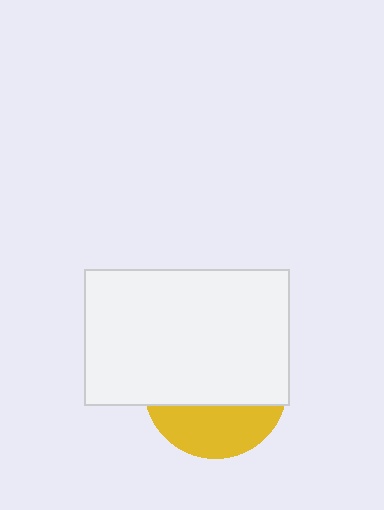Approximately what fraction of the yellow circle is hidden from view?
Roughly 66% of the yellow circle is hidden behind the white rectangle.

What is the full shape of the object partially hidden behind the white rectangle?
The partially hidden object is a yellow circle.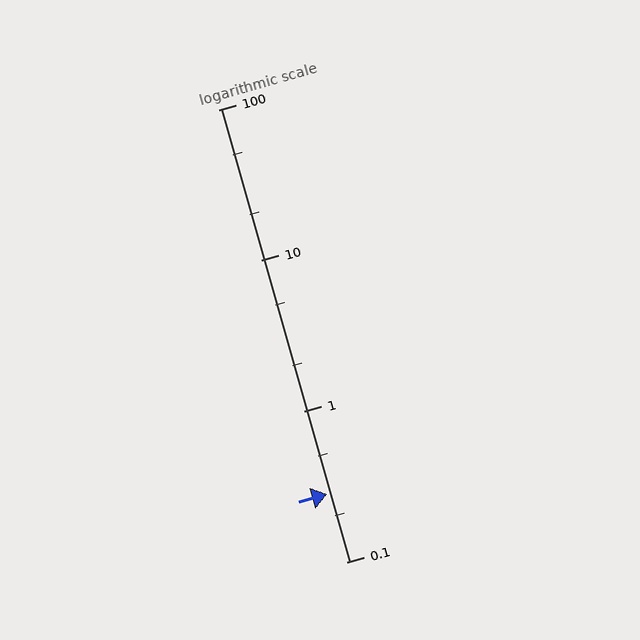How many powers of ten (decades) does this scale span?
The scale spans 3 decades, from 0.1 to 100.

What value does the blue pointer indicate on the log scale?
The pointer indicates approximately 0.28.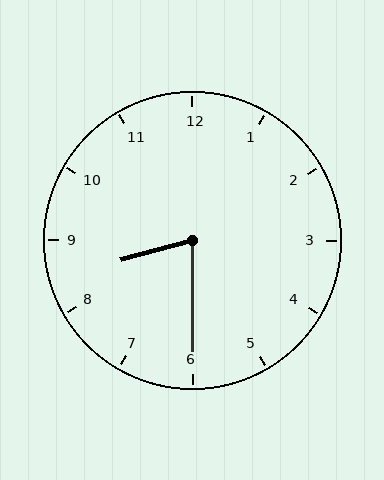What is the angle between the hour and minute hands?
Approximately 75 degrees.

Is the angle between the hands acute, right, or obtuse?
It is acute.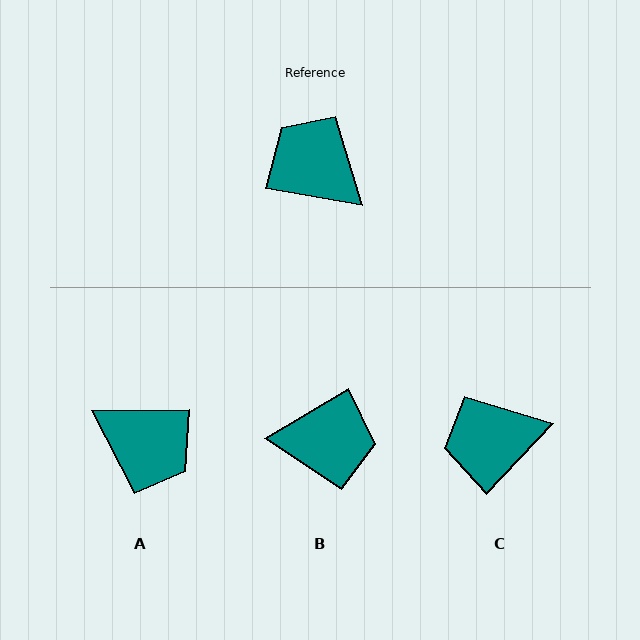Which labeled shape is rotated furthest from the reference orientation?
A, about 169 degrees away.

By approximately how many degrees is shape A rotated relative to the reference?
Approximately 169 degrees clockwise.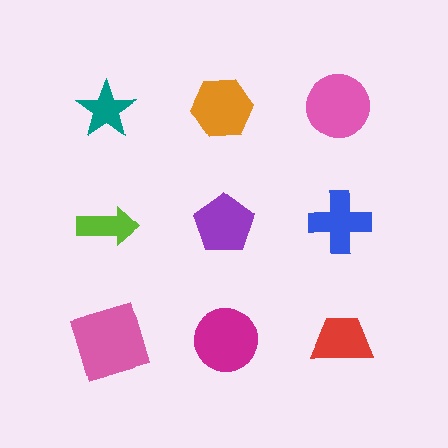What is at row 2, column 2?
A purple pentagon.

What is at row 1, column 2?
An orange hexagon.